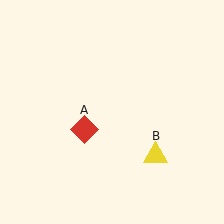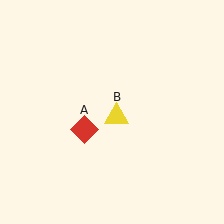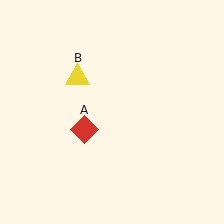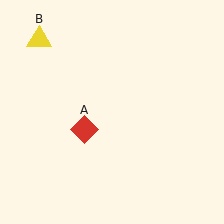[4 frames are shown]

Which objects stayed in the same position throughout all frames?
Red diamond (object A) remained stationary.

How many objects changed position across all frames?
1 object changed position: yellow triangle (object B).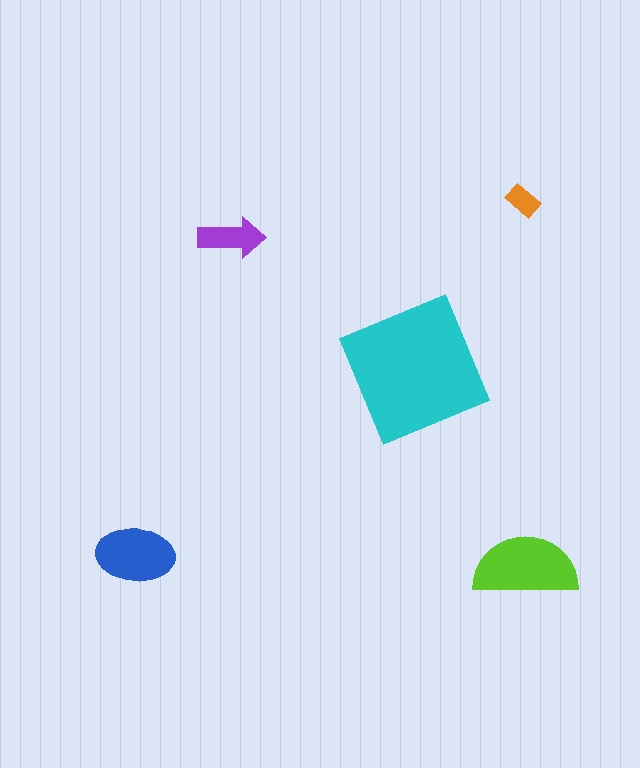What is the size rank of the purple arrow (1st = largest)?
4th.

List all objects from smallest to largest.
The orange rectangle, the purple arrow, the blue ellipse, the lime semicircle, the cyan square.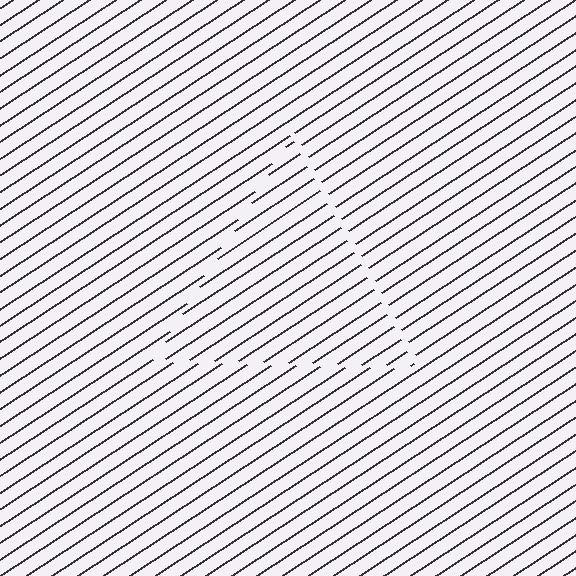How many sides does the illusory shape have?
3 sides — the line-ends trace a triangle.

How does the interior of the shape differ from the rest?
The interior of the shape contains the same grating, shifted by half a period — the contour is defined by the phase discontinuity where line-ends from the inner and outer gratings abut.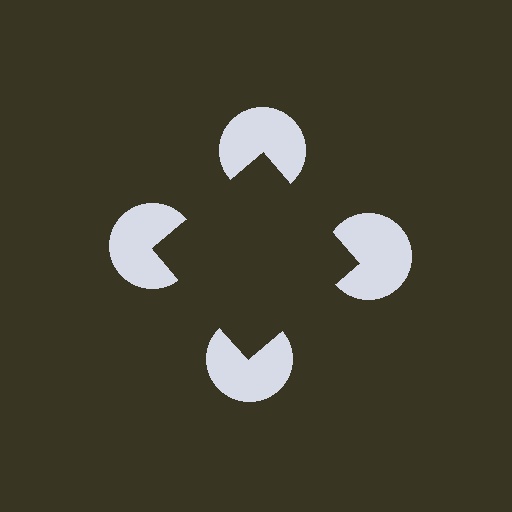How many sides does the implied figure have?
4 sides.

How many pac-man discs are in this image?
There are 4 — one at each vertex of the illusory square.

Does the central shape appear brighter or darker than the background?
It typically appears slightly darker than the background, even though no actual brightness change is drawn.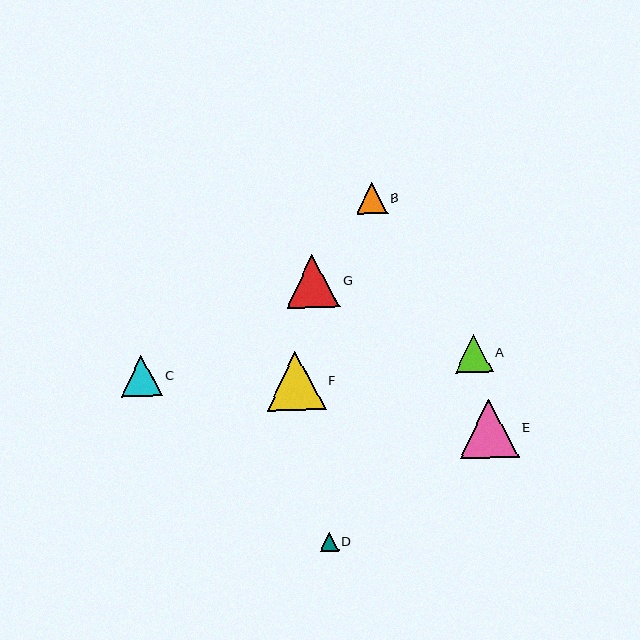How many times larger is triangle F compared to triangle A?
Triangle F is approximately 1.5 times the size of triangle A.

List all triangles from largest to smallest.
From largest to smallest: F, E, G, C, A, B, D.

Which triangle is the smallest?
Triangle D is the smallest with a size of approximately 19 pixels.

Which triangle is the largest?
Triangle F is the largest with a size of approximately 59 pixels.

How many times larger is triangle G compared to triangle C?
Triangle G is approximately 1.3 times the size of triangle C.